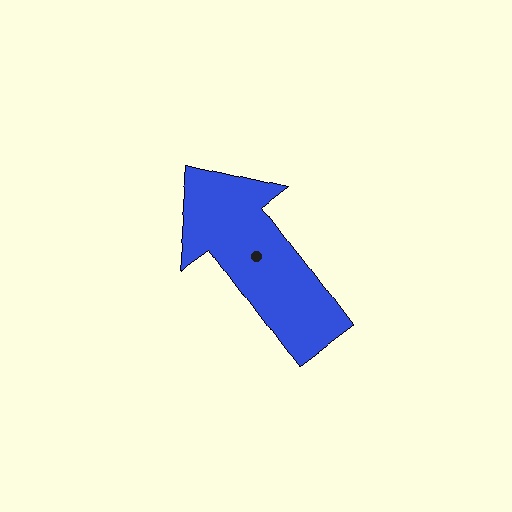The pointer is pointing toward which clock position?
Roughly 11 o'clock.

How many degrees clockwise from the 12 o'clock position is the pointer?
Approximately 324 degrees.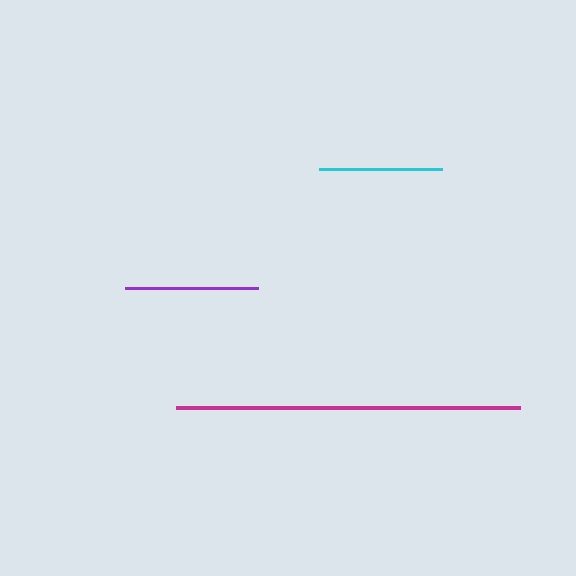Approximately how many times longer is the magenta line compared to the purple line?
The magenta line is approximately 2.6 times the length of the purple line.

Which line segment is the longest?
The magenta line is the longest at approximately 344 pixels.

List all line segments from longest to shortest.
From longest to shortest: magenta, purple, cyan.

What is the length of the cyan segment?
The cyan segment is approximately 123 pixels long.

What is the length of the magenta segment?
The magenta segment is approximately 344 pixels long.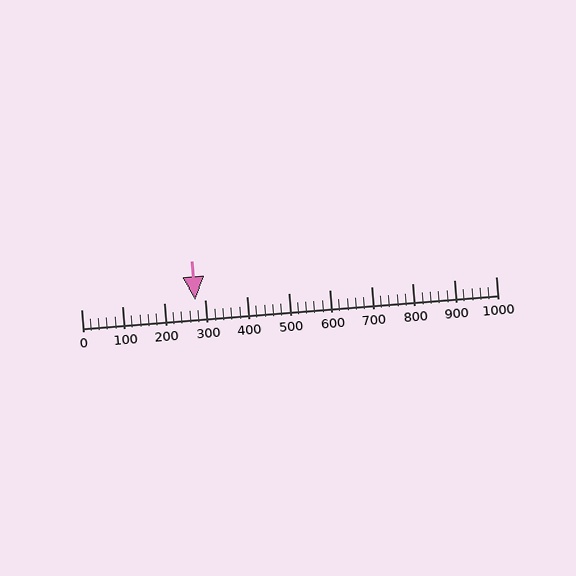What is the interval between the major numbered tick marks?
The major tick marks are spaced 100 units apart.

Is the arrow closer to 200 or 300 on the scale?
The arrow is closer to 300.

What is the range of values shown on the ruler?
The ruler shows values from 0 to 1000.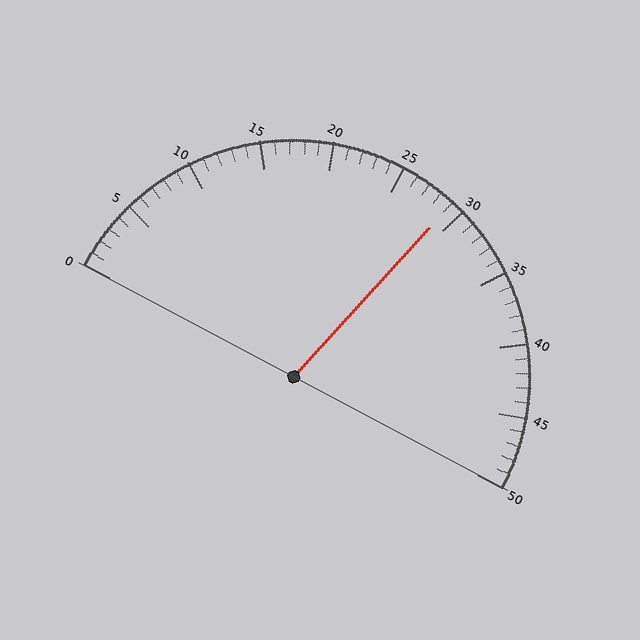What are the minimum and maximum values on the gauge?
The gauge ranges from 0 to 50.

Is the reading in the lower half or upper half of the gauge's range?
The reading is in the upper half of the range (0 to 50).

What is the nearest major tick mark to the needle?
The nearest major tick mark is 30.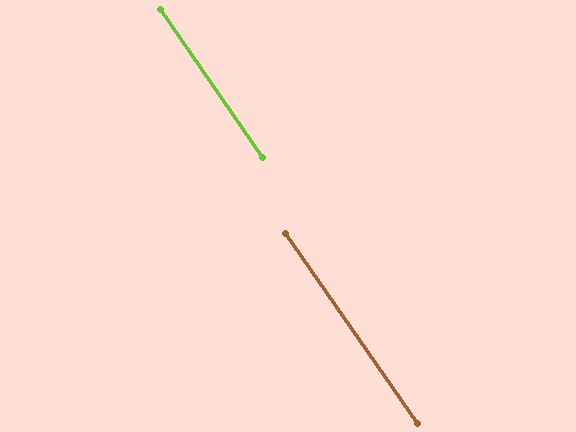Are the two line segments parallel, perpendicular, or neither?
Parallel — their directions differ by only 0.4°.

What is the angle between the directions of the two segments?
Approximately 0 degrees.